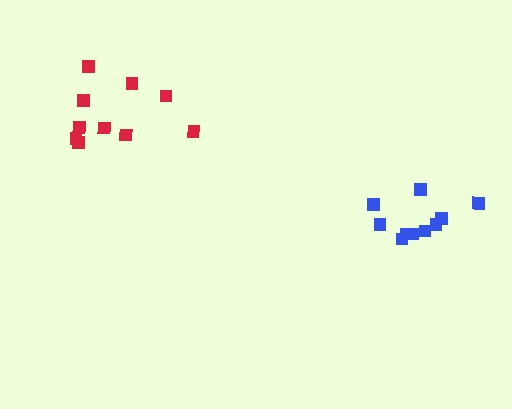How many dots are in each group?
Group 1: 10 dots, Group 2: 10 dots (20 total).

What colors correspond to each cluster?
The clusters are colored: blue, red.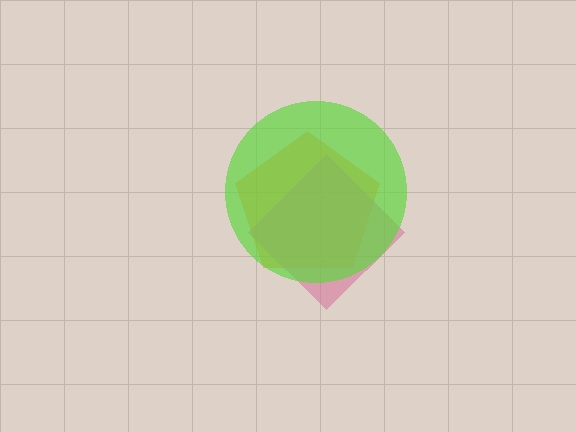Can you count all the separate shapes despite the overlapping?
Yes, there are 3 separate shapes.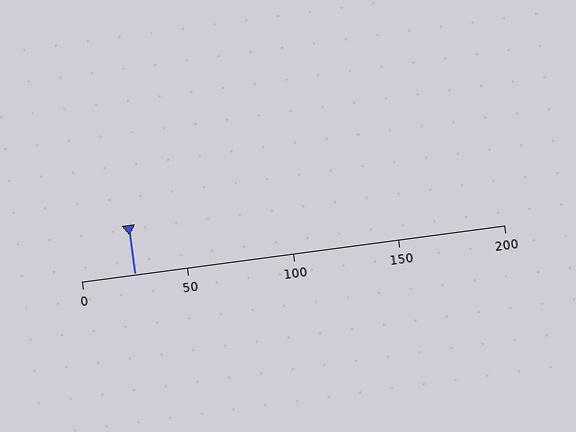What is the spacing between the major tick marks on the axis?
The major ticks are spaced 50 apart.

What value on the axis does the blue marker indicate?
The marker indicates approximately 25.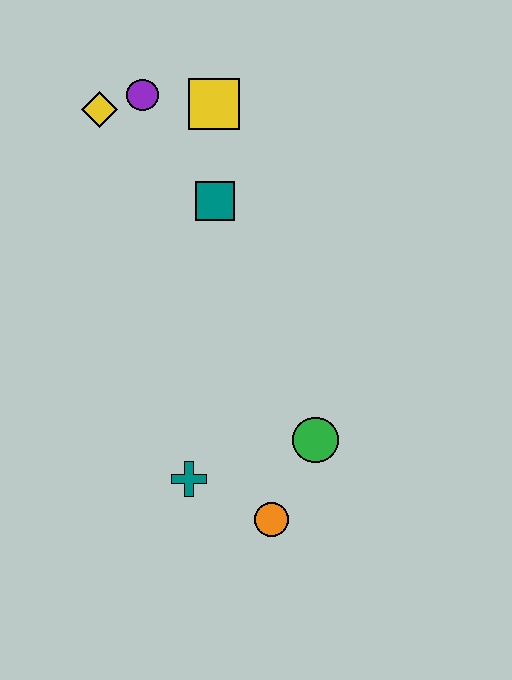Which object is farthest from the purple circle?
The orange circle is farthest from the purple circle.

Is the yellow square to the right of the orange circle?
No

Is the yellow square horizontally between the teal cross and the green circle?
Yes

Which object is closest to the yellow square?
The purple circle is closest to the yellow square.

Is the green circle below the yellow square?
Yes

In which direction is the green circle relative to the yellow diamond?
The green circle is below the yellow diamond.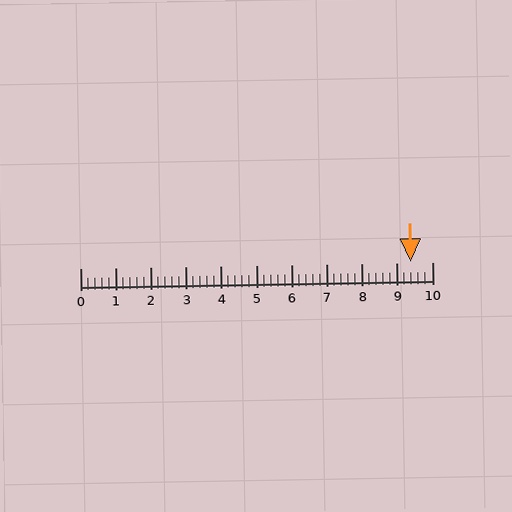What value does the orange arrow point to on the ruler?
The orange arrow points to approximately 9.4.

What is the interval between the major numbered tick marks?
The major tick marks are spaced 1 units apart.